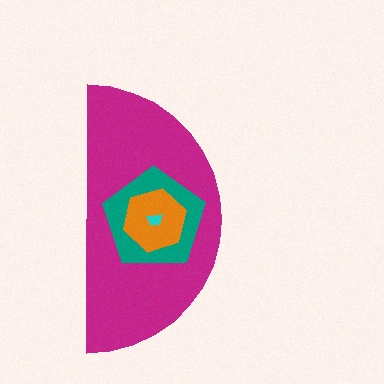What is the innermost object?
The cyan trapezoid.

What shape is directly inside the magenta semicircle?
The teal pentagon.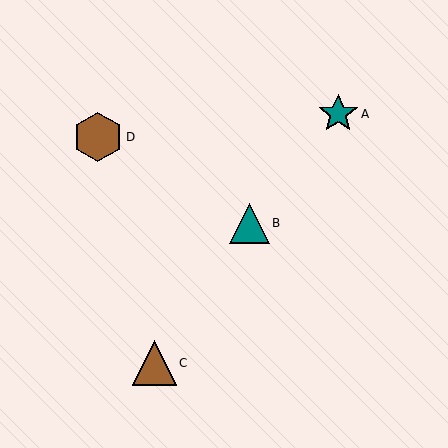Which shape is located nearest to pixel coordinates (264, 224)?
The teal triangle (labeled B) at (249, 223) is nearest to that location.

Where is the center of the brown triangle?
The center of the brown triangle is at (154, 363).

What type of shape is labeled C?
Shape C is a brown triangle.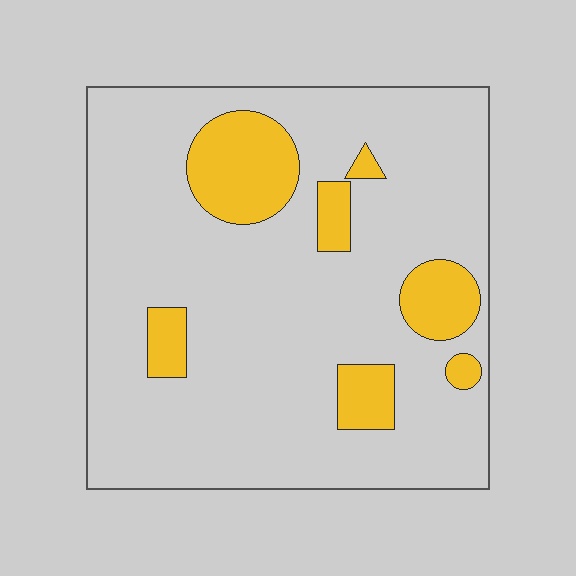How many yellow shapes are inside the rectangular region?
7.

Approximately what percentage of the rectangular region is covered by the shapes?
Approximately 15%.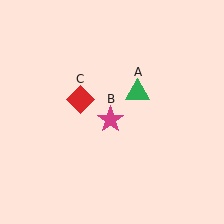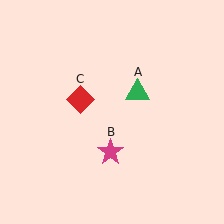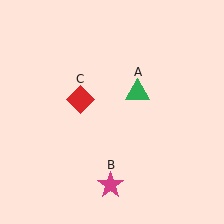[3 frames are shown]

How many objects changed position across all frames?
1 object changed position: magenta star (object B).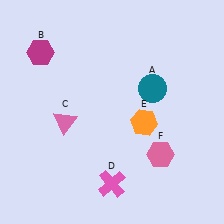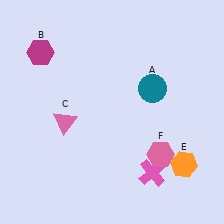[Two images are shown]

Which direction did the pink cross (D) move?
The pink cross (D) moved right.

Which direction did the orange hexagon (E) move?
The orange hexagon (E) moved down.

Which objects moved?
The objects that moved are: the pink cross (D), the orange hexagon (E).